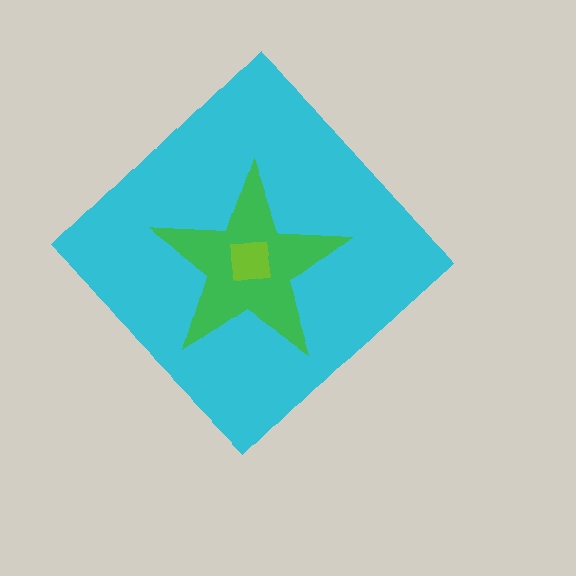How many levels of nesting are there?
3.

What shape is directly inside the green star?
The lime square.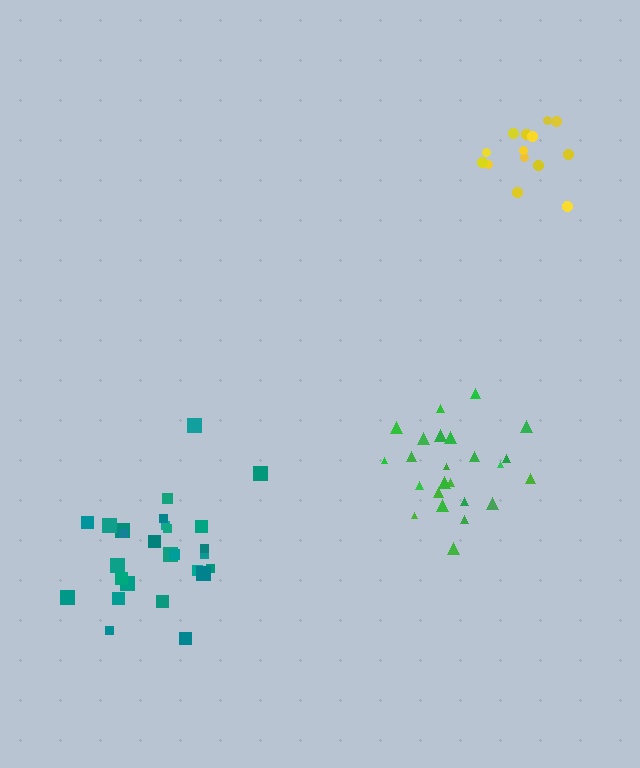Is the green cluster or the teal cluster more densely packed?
Green.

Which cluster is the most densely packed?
Green.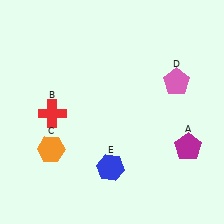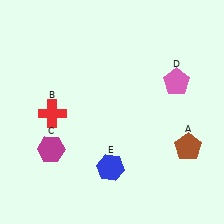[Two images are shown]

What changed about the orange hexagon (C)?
In Image 1, C is orange. In Image 2, it changed to magenta.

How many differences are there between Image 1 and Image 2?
There are 2 differences between the two images.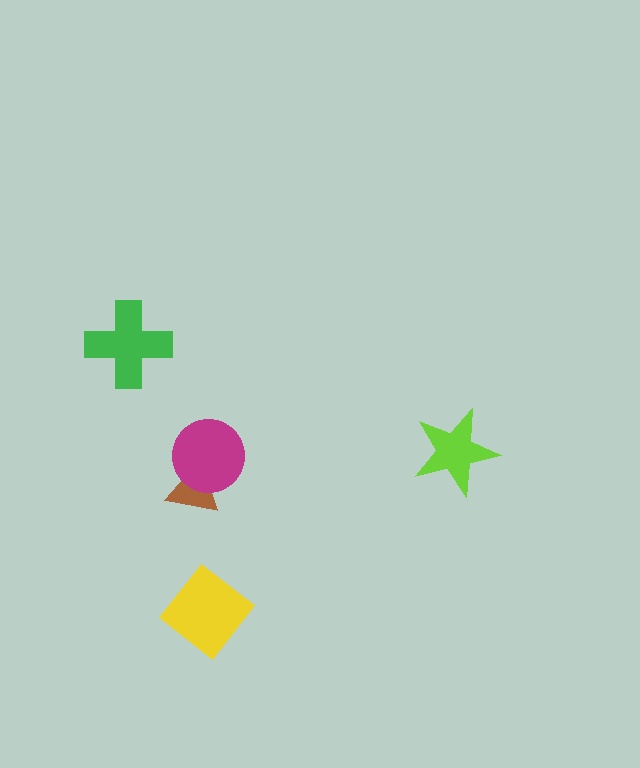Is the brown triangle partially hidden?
Yes, it is partially covered by another shape.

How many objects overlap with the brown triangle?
1 object overlaps with the brown triangle.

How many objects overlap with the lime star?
0 objects overlap with the lime star.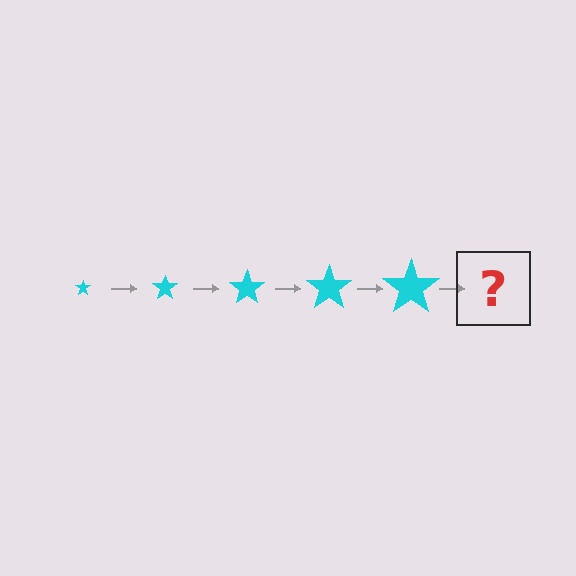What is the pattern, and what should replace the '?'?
The pattern is that the star gets progressively larger each step. The '?' should be a cyan star, larger than the previous one.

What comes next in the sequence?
The next element should be a cyan star, larger than the previous one.